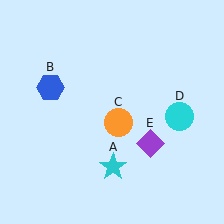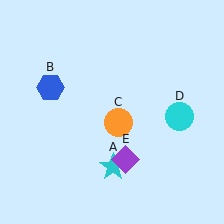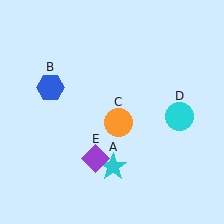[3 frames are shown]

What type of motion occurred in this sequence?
The purple diamond (object E) rotated clockwise around the center of the scene.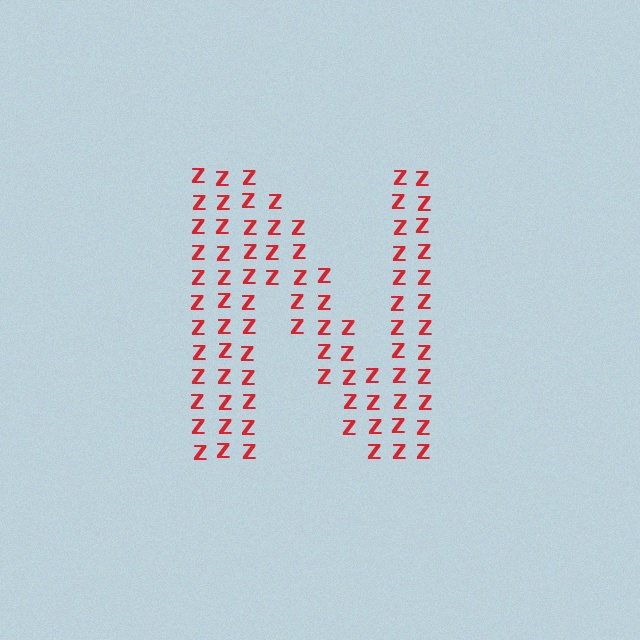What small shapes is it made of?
It is made of small letter Z's.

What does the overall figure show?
The overall figure shows the letter N.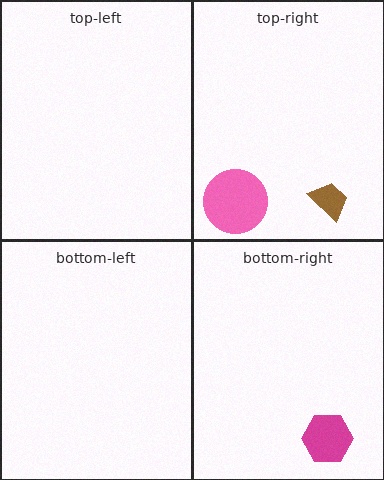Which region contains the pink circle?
The top-right region.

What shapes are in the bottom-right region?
The magenta hexagon.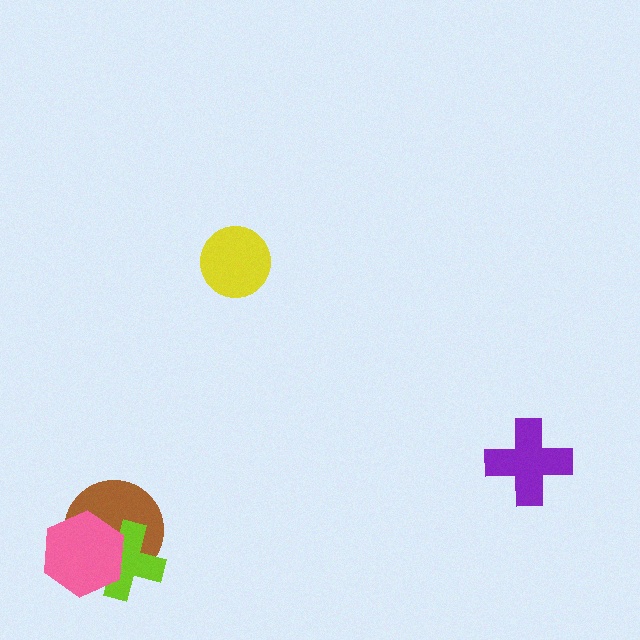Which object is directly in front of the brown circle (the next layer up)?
The lime cross is directly in front of the brown circle.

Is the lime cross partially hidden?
Yes, it is partially covered by another shape.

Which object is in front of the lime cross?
The pink hexagon is in front of the lime cross.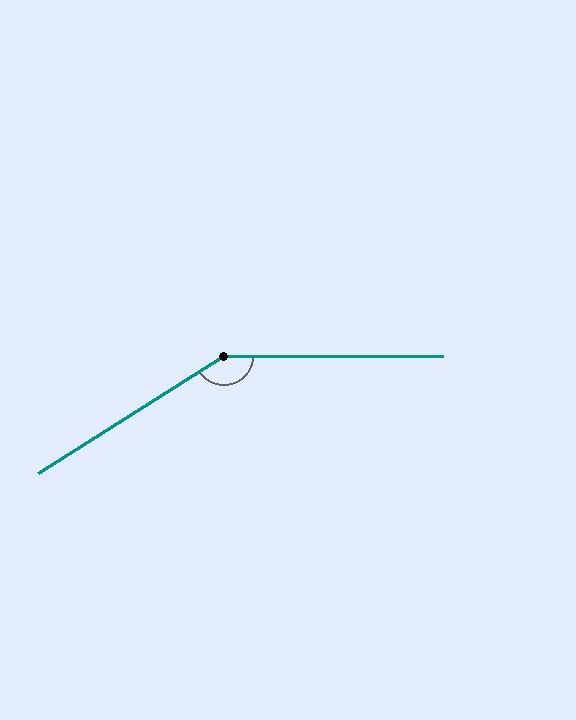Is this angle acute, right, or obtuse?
It is obtuse.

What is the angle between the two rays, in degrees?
Approximately 148 degrees.